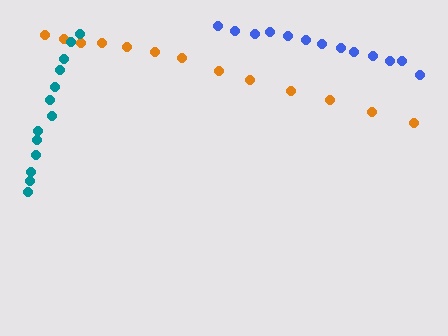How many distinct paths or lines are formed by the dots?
There are 3 distinct paths.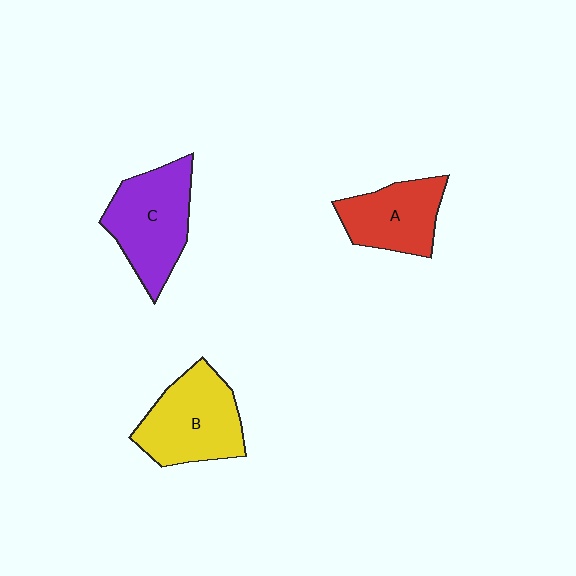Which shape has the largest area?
Shape C (purple).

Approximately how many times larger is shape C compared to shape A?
Approximately 1.3 times.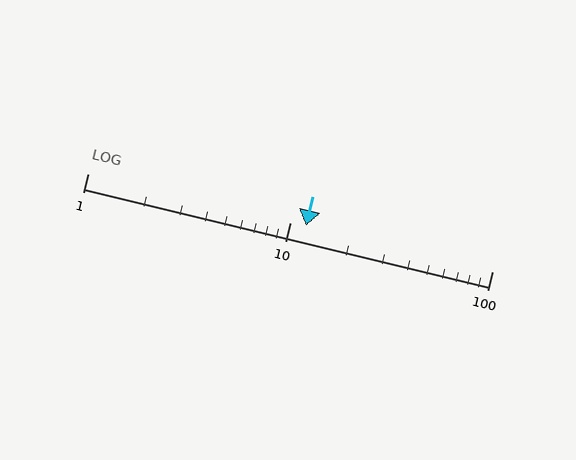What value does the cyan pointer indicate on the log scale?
The pointer indicates approximately 12.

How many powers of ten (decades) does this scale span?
The scale spans 2 decades, from 1 to 100.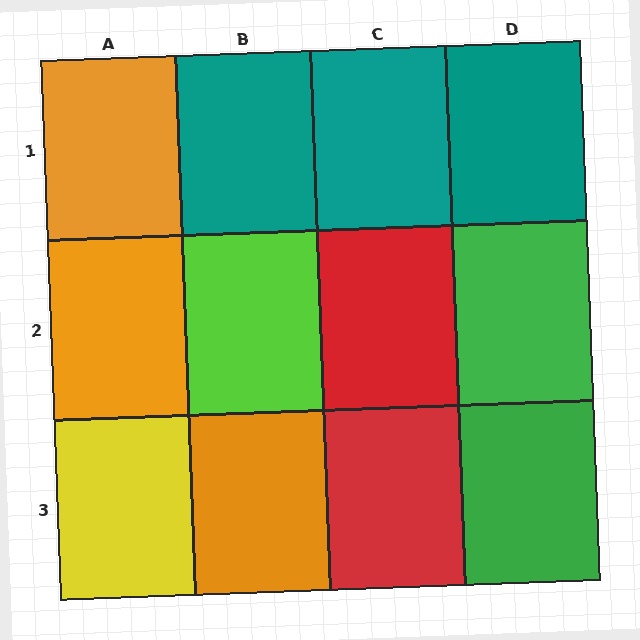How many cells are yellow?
1 cell is yellow.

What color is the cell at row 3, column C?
Red.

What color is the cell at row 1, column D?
Teal.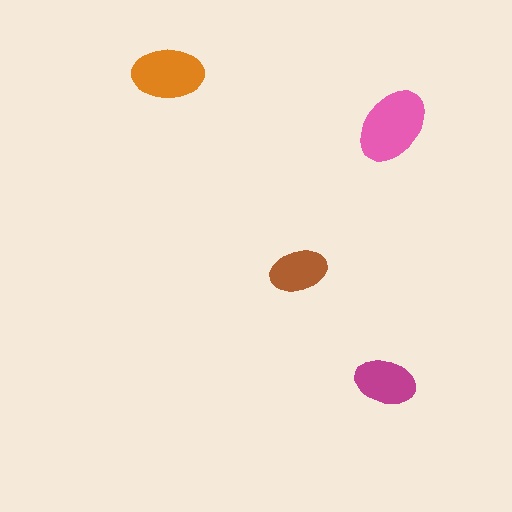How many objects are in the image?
There are 4 objects in the image.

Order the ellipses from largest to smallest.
the pink one, the orange one, the magenta one, the brown one.